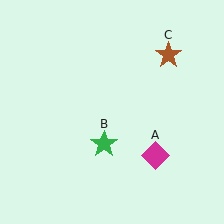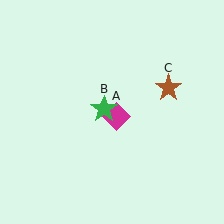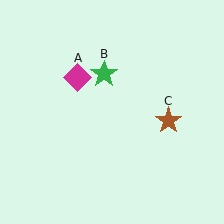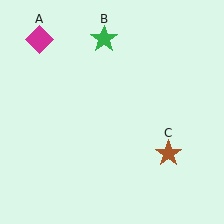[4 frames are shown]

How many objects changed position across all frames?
3 objects changed position: magenta diamond (object A), green star (object B), brown star (object C).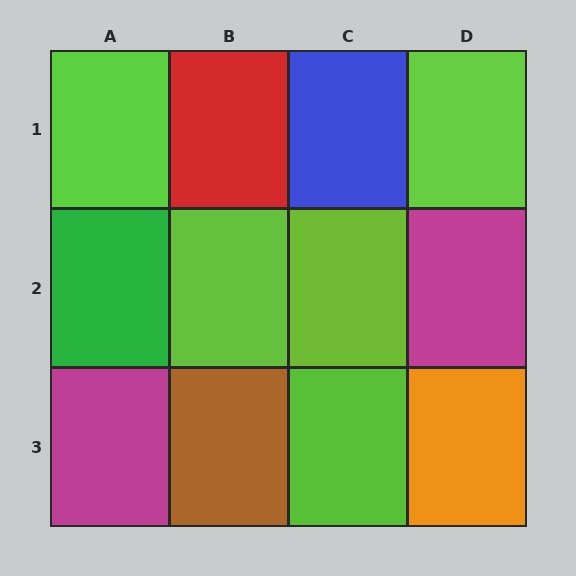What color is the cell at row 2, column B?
Lime.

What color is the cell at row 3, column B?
Brown.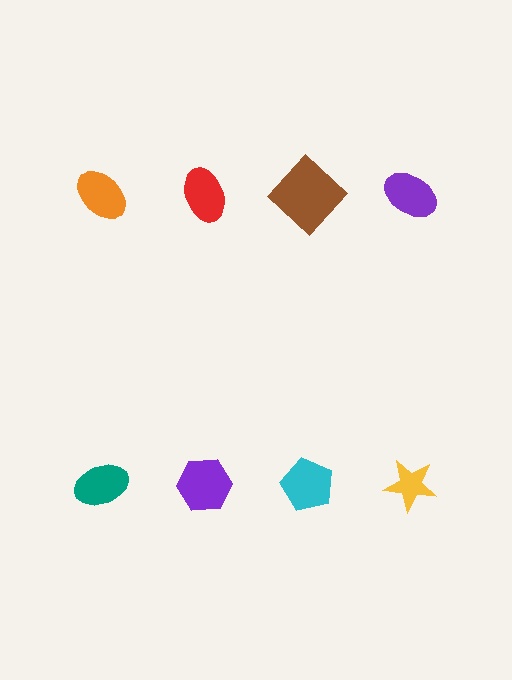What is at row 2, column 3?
A cyan pentagon.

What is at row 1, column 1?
An orange ellipse.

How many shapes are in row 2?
4 shapes.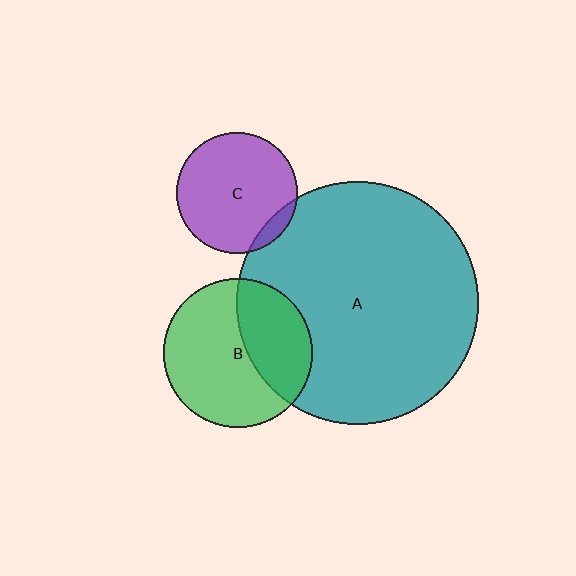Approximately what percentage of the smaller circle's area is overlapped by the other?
Approximately 10%.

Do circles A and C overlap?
Yes.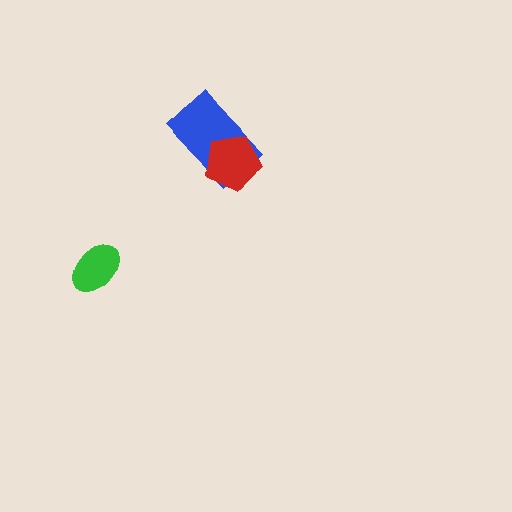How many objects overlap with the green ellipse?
0 objects overlap with the green ellipse.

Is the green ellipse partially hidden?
No, no other shape covers it.